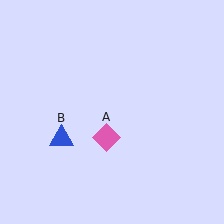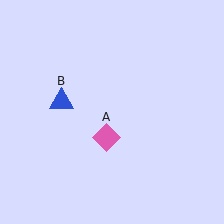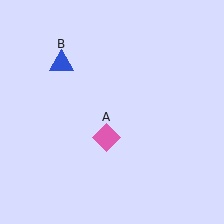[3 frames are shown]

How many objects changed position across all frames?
1 object changed position: blue triangle (object B).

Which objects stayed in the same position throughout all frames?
Pink diamond (object A) remained stationary.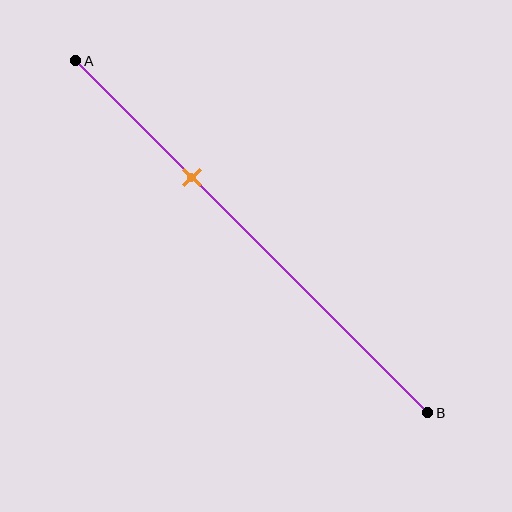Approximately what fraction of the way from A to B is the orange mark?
The orange mark is approximately 35% of the way from A to B.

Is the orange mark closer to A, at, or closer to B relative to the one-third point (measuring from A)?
The orange mark is approximately at the one-third point of segment AB.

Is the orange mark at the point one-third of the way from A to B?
Yes, the mark is approximately at the one-third point.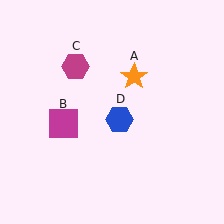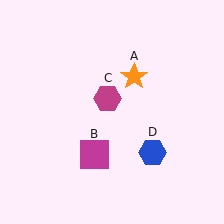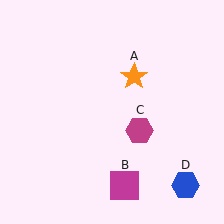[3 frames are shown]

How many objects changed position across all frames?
3 objects changed position: magenta square (object B), magenta hexagon (object C), blue hexagon (object D).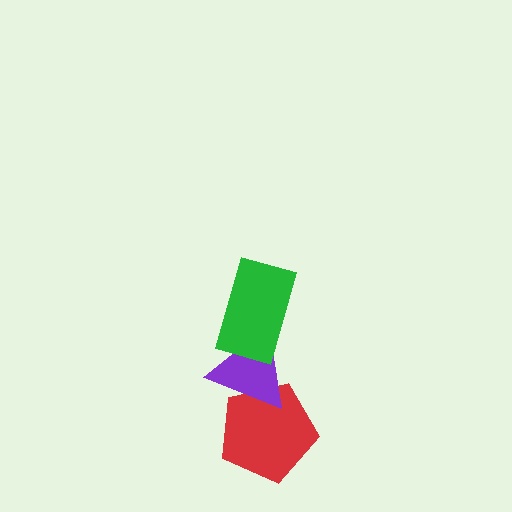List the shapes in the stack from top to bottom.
From top to bottom: the green rectangle, the purple triangle, the red pentagon.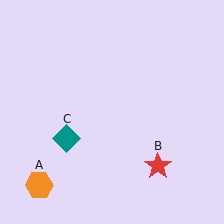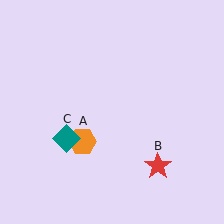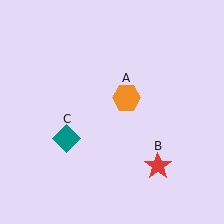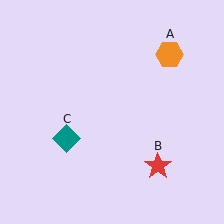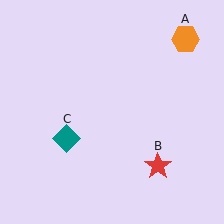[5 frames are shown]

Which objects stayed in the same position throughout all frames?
Red star (object B) and teal diamond (object C) remained stationary.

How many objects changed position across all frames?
1 object changed position: orange hexagon (object A).